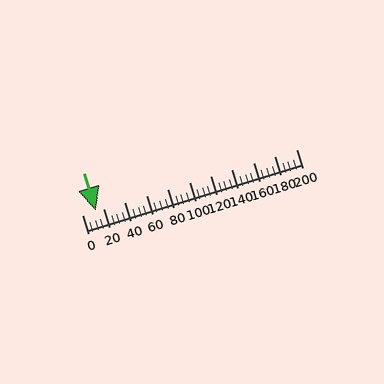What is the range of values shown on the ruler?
The ruler shows values from 0 to 200.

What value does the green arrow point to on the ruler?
The green arrow points to approximately 12.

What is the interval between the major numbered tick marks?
The major tick marks are spaced 20 units apart.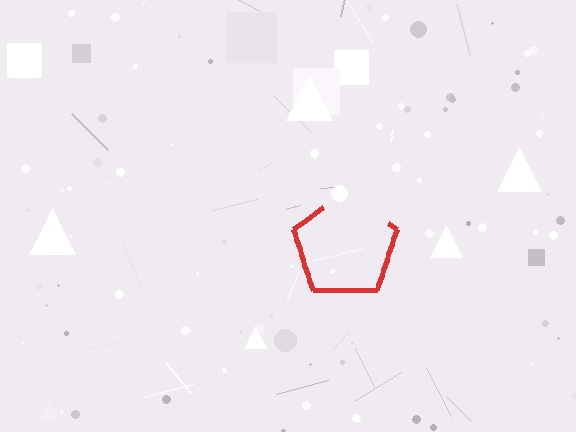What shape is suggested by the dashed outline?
The dashed outline suggests a pentagon.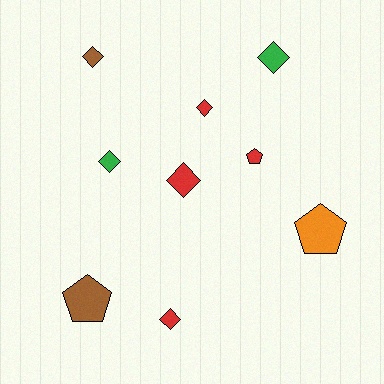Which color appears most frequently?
Red, with 4 objects.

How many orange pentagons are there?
There is 1 orange pentagon.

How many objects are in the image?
There are 9 objects.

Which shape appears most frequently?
Diamond, with 6 objects.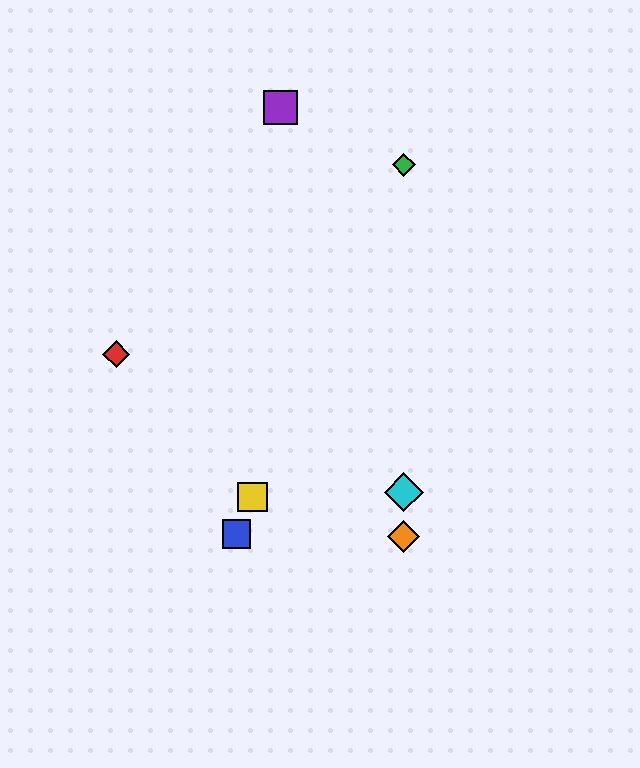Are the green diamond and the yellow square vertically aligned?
No, the green diamond is at x≈404 and the yellow square is at x≈253.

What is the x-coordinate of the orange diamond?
The orange diamond is at x≈404.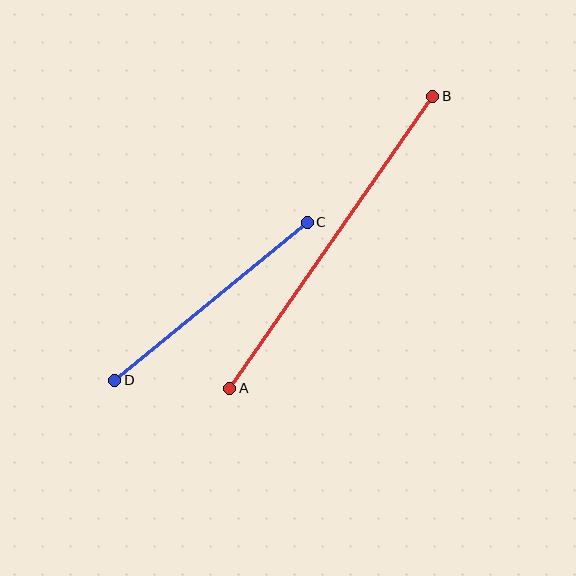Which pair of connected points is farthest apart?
Points A and B are farthest apart.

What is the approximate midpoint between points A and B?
The midpoint is at approximately (331, 242) pixels.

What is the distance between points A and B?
The distance is approximately 356 pixels.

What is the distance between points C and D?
The distance is approximately 249 pixels.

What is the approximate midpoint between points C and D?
The midpoint is at approximately (211, 301) pixels.